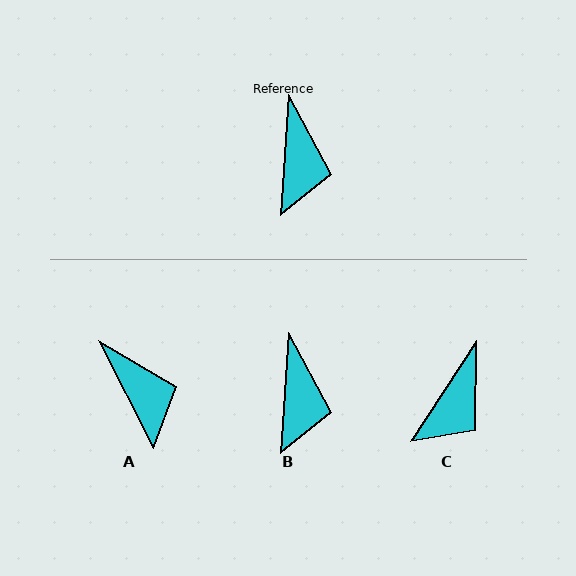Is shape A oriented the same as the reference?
No, it is off by about 31 degrees.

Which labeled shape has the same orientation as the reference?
B.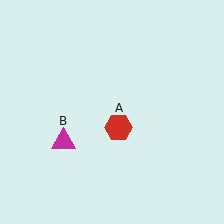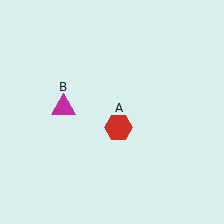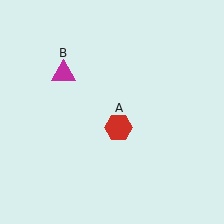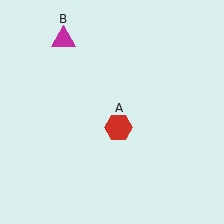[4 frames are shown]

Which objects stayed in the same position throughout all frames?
Red hexagon (object A) remained stationary.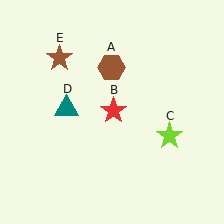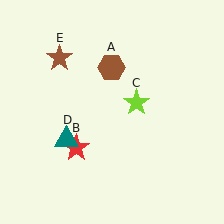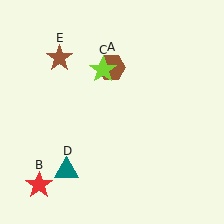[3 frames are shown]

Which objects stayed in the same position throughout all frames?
Brown hexagon (object A) and brown star (object E) remained stationary.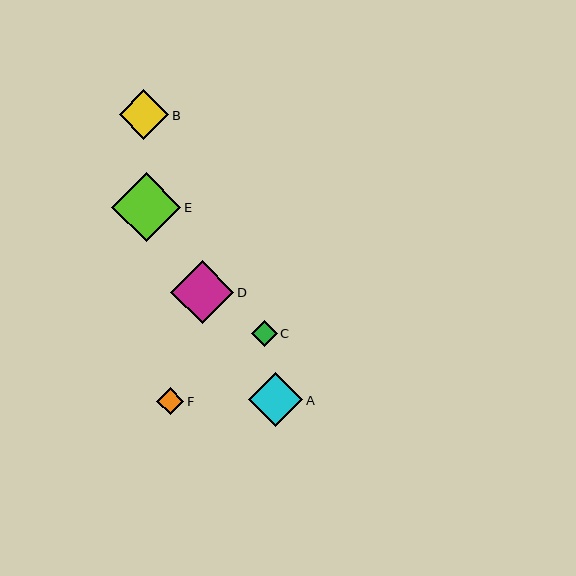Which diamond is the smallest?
Diamond C is the smallest with a size of approximately 26 pixels.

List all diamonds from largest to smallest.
From largest to smallest: E, D, A, B, F, C.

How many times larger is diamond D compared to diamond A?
Diamond D is approximately 1.2 times the size of diamond A.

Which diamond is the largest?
Diamond E is the largest with a size of approximately 69 pixels.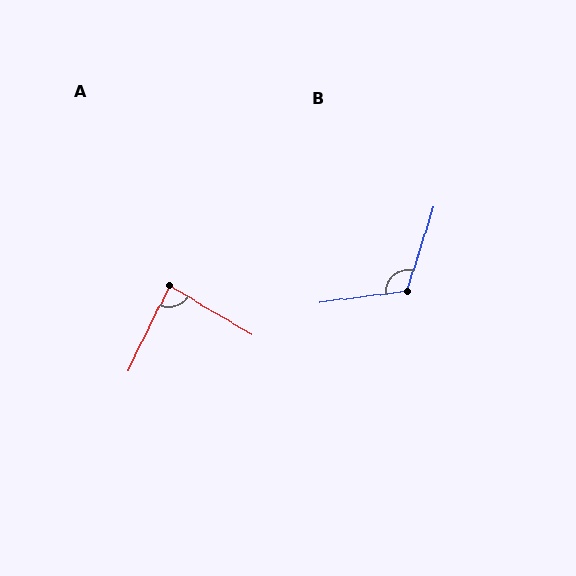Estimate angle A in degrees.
Approximately 85 degrees.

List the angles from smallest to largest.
A (85°), B (115°).